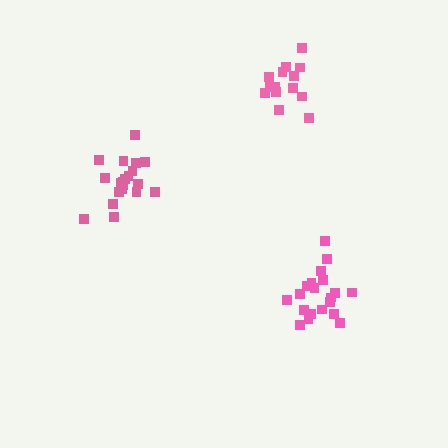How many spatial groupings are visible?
There are 3 spatial groupings.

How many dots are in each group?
Group 1: 14 dots, Group 2: 20 dots, Group 3: 20 dots (54 total).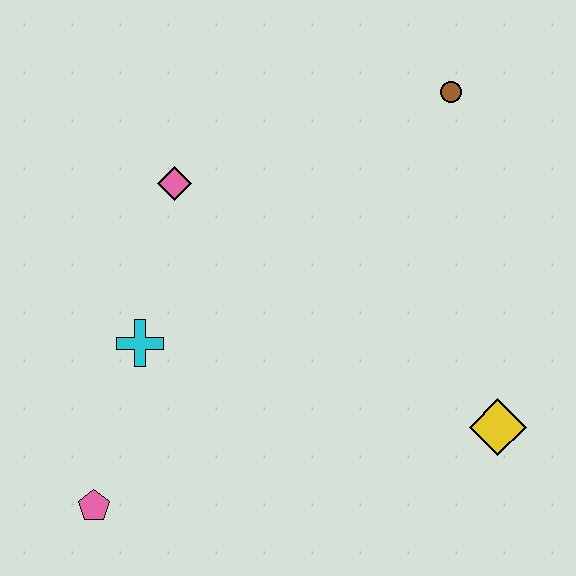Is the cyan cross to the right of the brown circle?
No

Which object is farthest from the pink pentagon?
The brown circle is farthest from the pink pentagon.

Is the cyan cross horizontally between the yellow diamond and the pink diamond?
No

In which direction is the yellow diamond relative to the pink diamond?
The yellow diamond is to the right of the pink diamond.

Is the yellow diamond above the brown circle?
No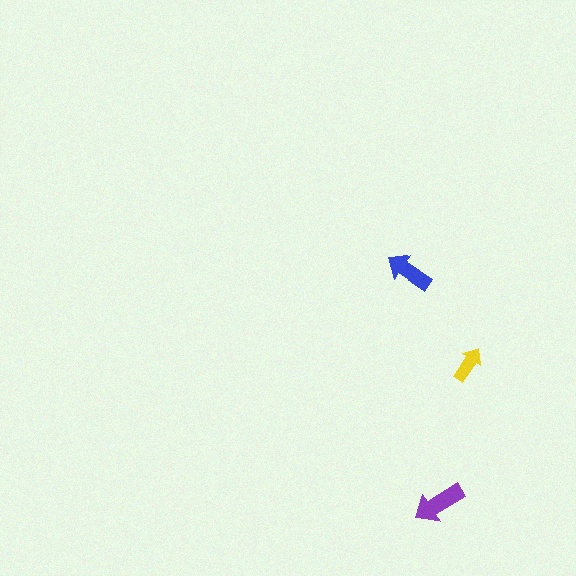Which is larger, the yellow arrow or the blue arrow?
The blue one.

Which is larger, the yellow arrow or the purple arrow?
The purple one.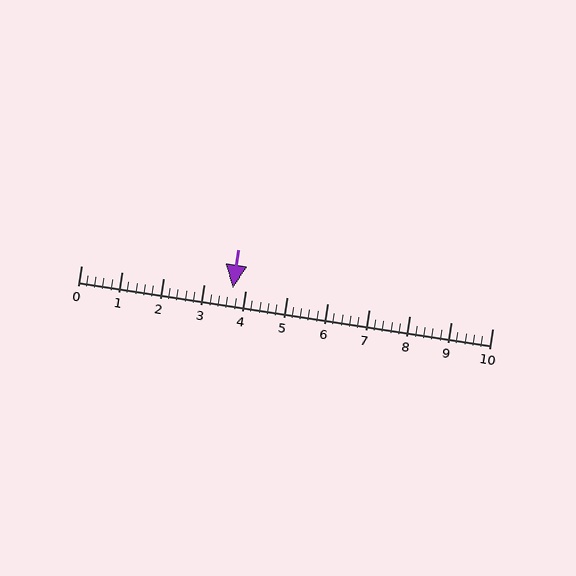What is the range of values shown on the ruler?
The ruler shows values from 0 to 10.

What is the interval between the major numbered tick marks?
The major tick marks are spaced 1 units apart.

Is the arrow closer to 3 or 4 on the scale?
The arrow is closer to 4.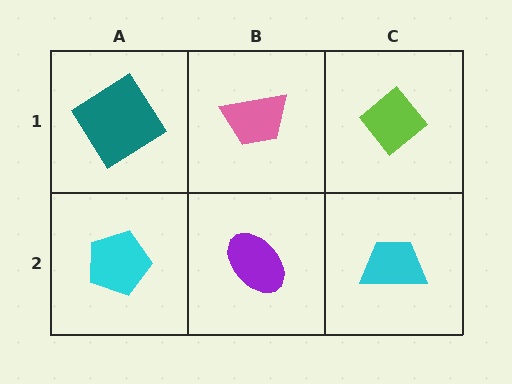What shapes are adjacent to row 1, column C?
A cyan trapezoid (row 2, column C), a pink trapezoid (row 1, column B).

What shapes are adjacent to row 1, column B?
A purple ellipse (row 2, column B), a teal diamond (row 1, column A), a lime diamond (row 1, column C).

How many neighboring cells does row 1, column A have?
2.